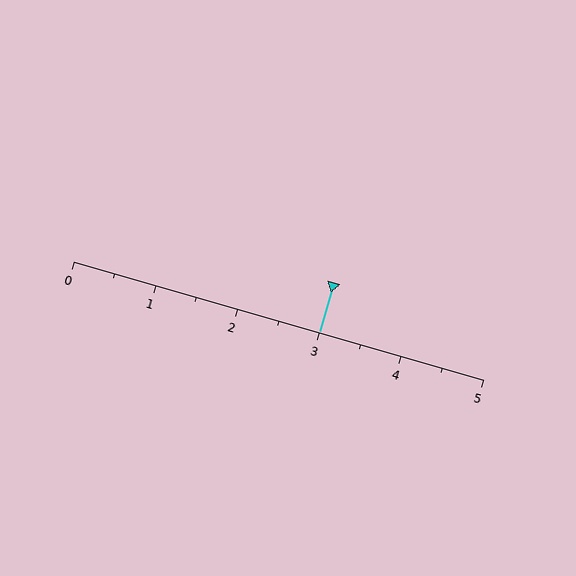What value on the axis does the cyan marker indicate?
The marker indicates approximately 3.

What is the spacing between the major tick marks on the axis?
The major ticks are spaced 1 apart.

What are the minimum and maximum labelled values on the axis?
The axis runs from 0 to 5.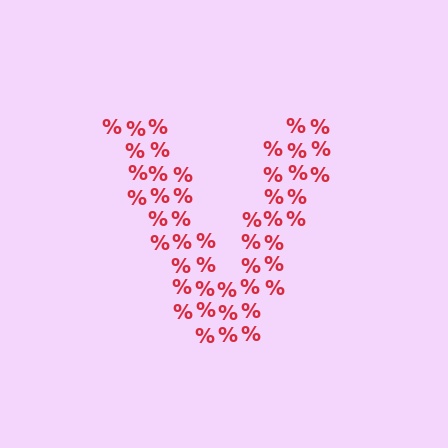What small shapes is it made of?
It is made of small percent signs.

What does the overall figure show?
The overall figure shows the letter V.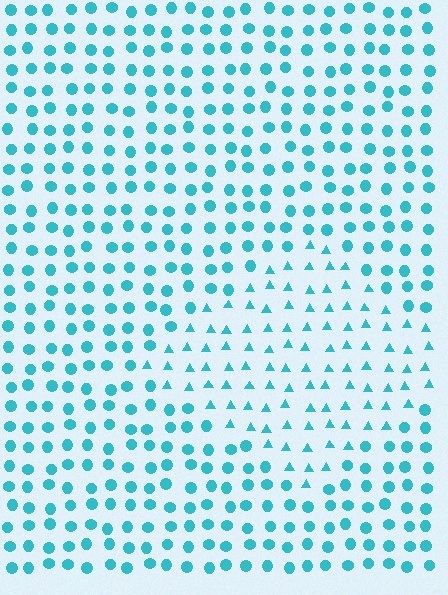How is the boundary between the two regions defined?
The boundary is defined by a change in element shape: triangles inside vs. circles outside. All elements share the same color and spacing.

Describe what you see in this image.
The image is filled with small cyan elements arranged in a uniform grid. A diamond-shaped region contains triangles, while the surrounding area contains circles. The boundary is defined purely by the change in element shape.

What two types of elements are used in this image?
The image uses triangles inside the diamond region and circles outside it.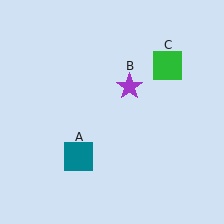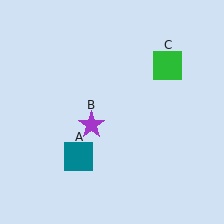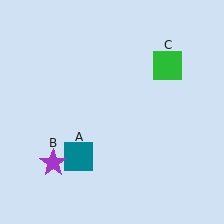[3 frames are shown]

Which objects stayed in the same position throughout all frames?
Teal square (object A) and green square (object C) remained stationary.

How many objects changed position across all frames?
1 object changed position: purple star (object B).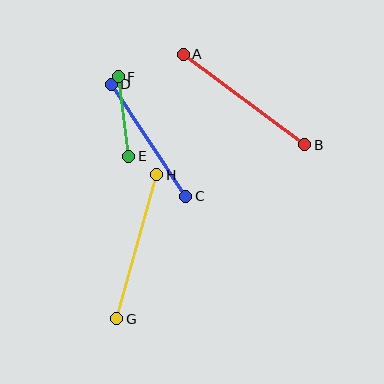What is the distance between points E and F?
The distance is approximately 81 pixels.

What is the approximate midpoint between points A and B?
The midpoint is at approximately (244, 99) pixels.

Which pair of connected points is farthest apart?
Points A and B are farthest apart.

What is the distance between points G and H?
The distance is approximately 149 pixels.